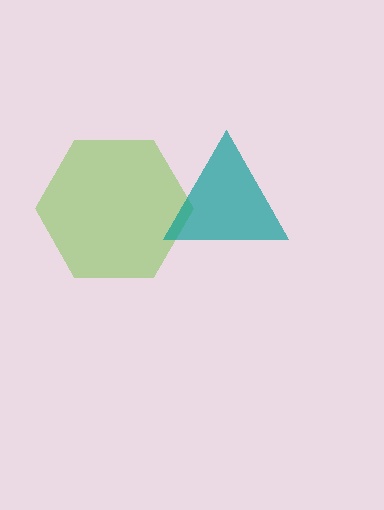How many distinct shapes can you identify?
There are 2 distinct shapes: a lime hexagon, a teal triangle.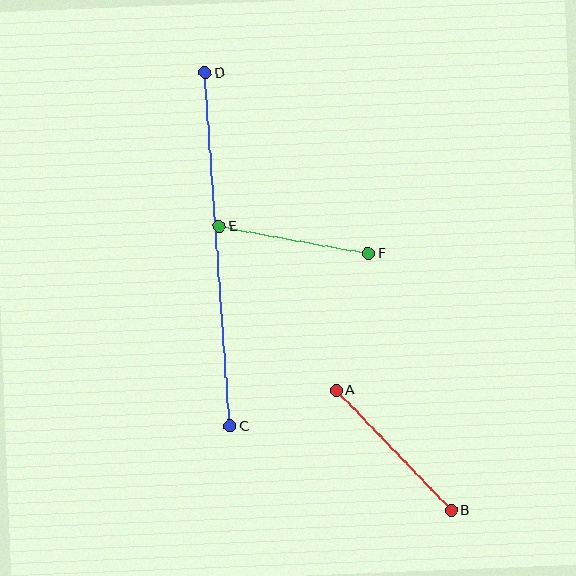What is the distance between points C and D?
The distance is approximately 354 pixels.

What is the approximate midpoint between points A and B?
The midpoint is at approximately (394, 450) pixels.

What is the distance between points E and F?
The distance is approximately 151 pixels.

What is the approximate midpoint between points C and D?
The midpoint is at approximately (218, 250) pixels.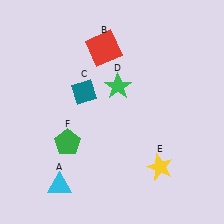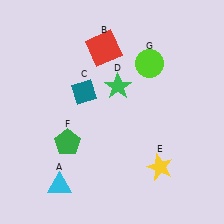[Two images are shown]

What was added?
A lime circle (G) was added in Image 2.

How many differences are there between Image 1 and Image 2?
There is 1 difference between the two images.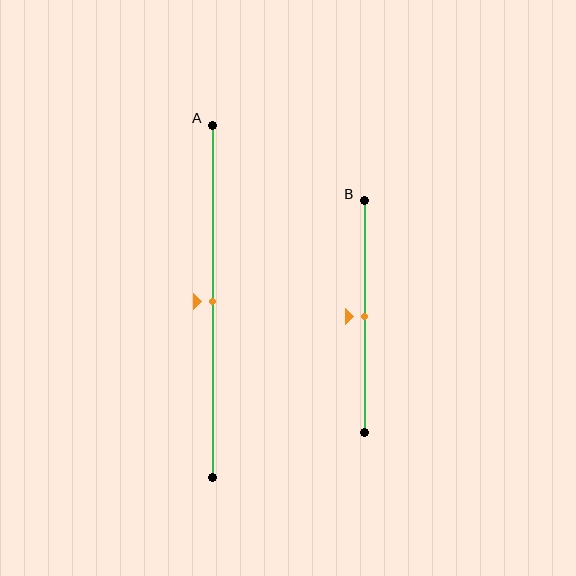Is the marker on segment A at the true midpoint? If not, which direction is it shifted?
Yes, the marker on segment A is at the true midpoint.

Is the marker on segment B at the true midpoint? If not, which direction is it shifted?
Yes, the marker on segment B is at the true midpoint.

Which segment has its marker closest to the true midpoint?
Segment A has its marker closest to the true midpoint.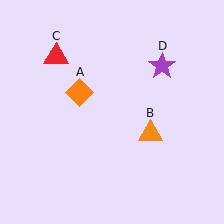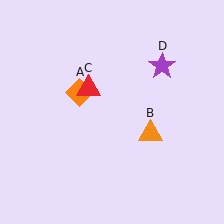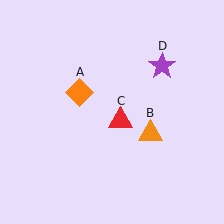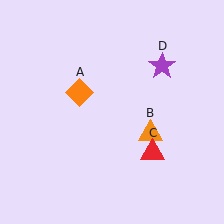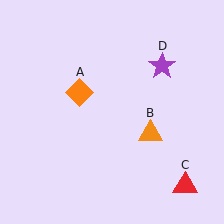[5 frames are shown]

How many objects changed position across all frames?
1 object changed position: red triangle (object C).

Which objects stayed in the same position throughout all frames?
Orange diamond (object A) and orange triangle (object B) and purple star (object D) remained stationary.